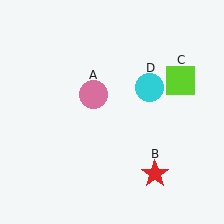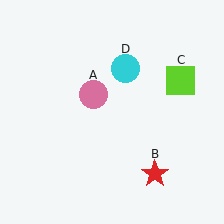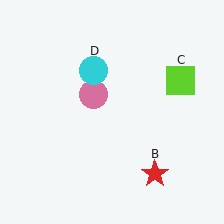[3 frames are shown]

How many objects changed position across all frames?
1 object changed position: cyan circle (object D).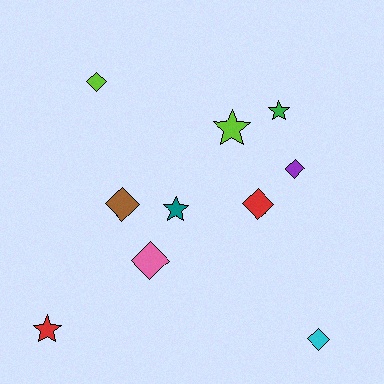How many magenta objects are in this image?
There are no magenta objects.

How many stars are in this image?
There are 4 stars.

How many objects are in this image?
There are 10 objects.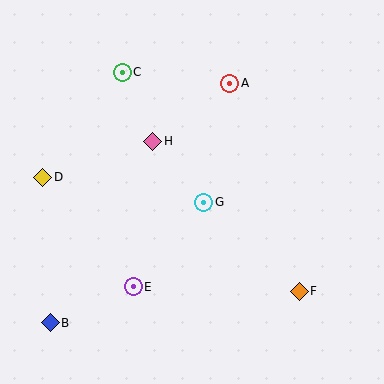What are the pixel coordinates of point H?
Point H is at (153, 141).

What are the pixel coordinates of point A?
Point A is at (230, 83).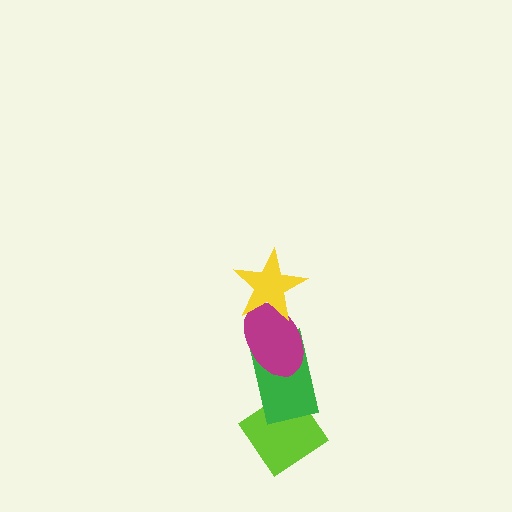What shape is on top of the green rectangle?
The magenta ellipse is on top of the green rectangle.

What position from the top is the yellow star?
The yellow star is 1st from the top.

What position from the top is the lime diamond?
The lime diamond is 4th from the top.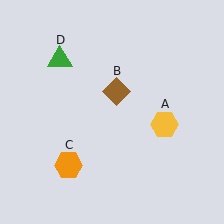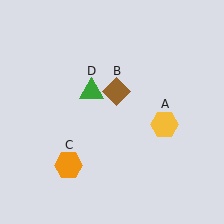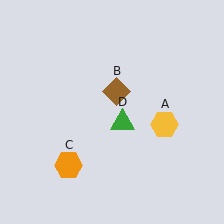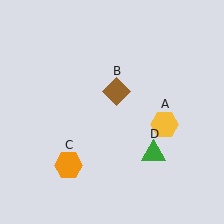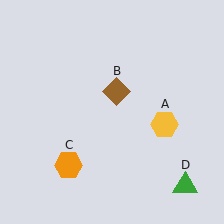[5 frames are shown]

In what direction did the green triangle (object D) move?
The green triangle (object D) moved down and to the right.